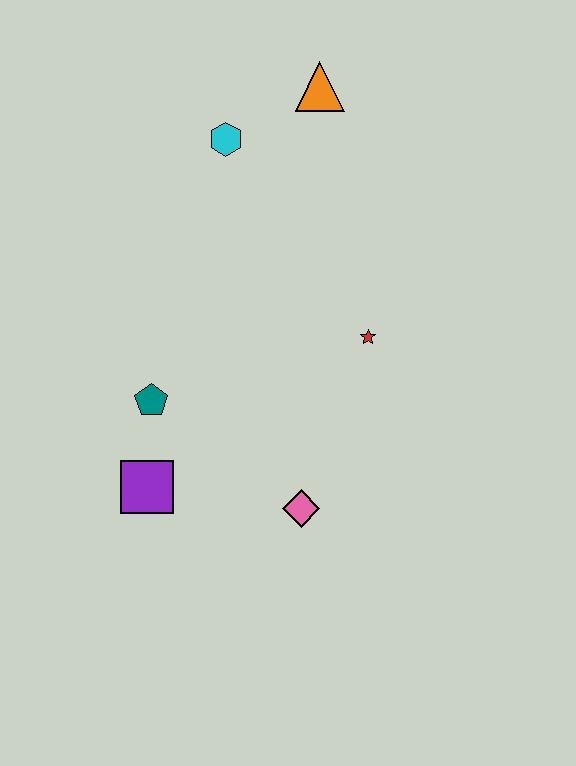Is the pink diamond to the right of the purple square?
Yes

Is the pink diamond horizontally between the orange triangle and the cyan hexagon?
Yes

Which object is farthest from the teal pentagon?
The orange triangle is farthest from the teal pentagon.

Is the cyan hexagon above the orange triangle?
No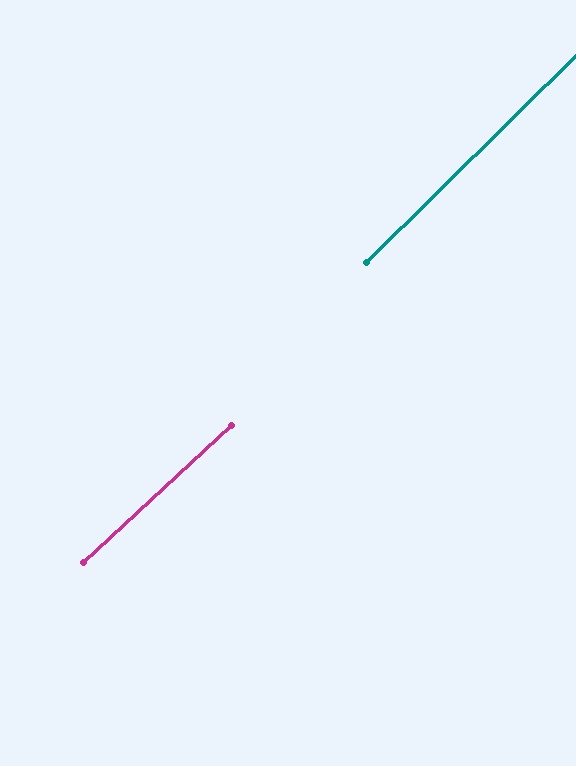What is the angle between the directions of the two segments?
Approximately 2 degrees.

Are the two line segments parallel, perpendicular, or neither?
Parallel — their directions differ by only 1.8°.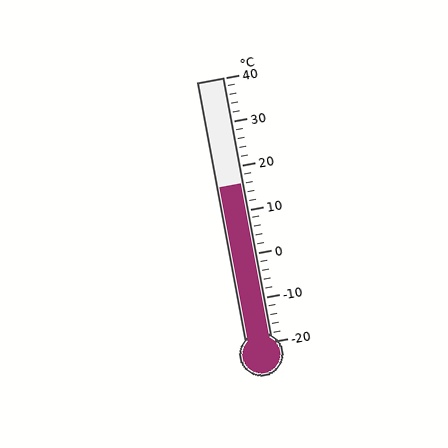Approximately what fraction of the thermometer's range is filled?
The thermometer is filled to approximately 60% of its range.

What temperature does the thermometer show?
The thermometer shows approximately 16°C.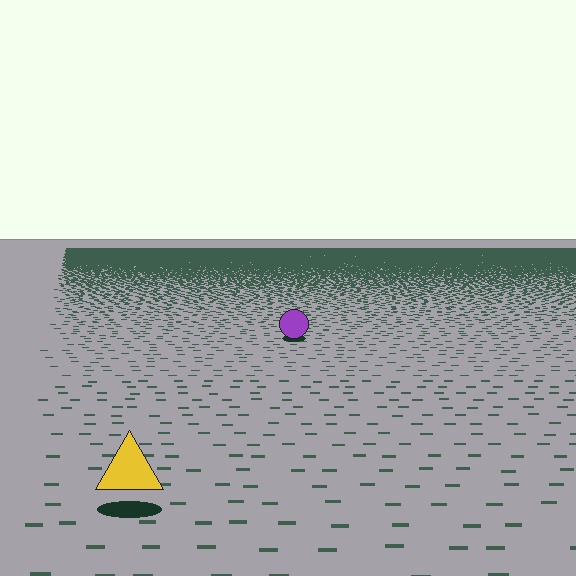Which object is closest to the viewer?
The yellow triangle is closest. The texture marks near it are larger and more spread out.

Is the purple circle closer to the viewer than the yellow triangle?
No. The yellow triangle is closer — you can tell from the texture gradient: the ground texture is coarser near it.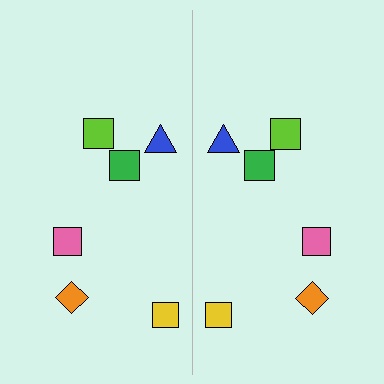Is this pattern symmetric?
Yes, this pattern has bilateral (reflection) symmetry.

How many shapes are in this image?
There are 12 shapes in this image.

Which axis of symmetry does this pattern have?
The pattern has a vertical axis of symmetry running through the center of the image.